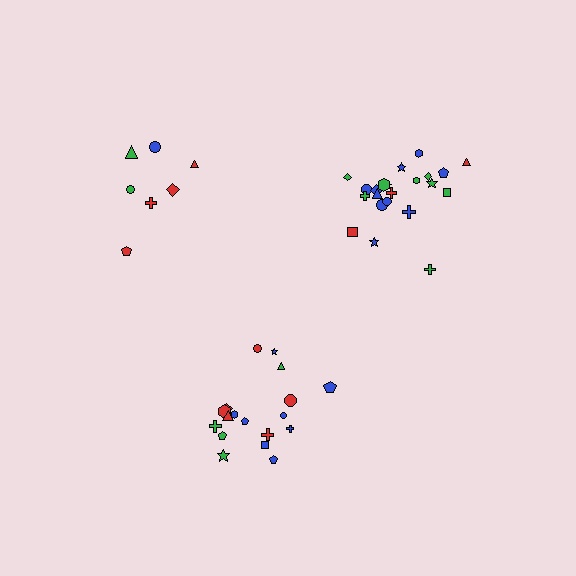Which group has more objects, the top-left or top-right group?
The top-right group.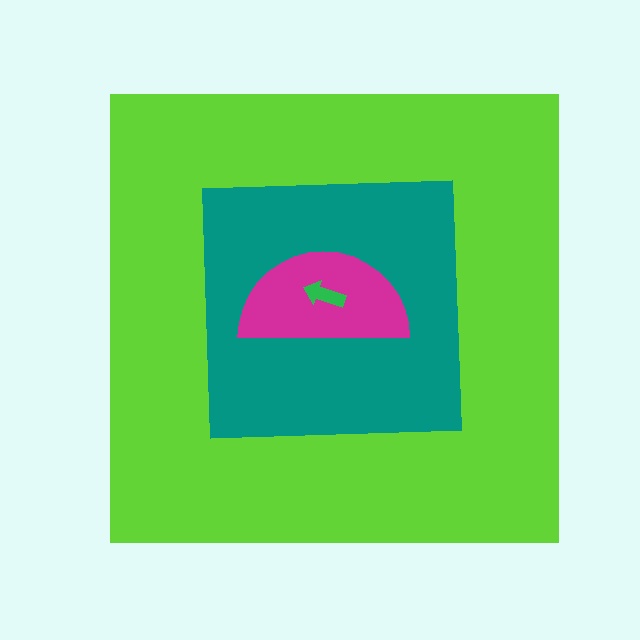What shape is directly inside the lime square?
The teal square.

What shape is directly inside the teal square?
The magenta semicircle.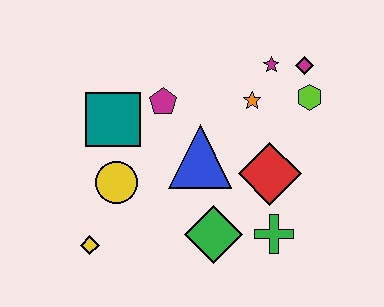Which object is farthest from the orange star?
The yellow diamond is farthest from the orange star.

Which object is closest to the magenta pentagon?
The teal square is closest to the magenta pentagon.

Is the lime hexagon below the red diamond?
No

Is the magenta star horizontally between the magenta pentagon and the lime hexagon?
Yes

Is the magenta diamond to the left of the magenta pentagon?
No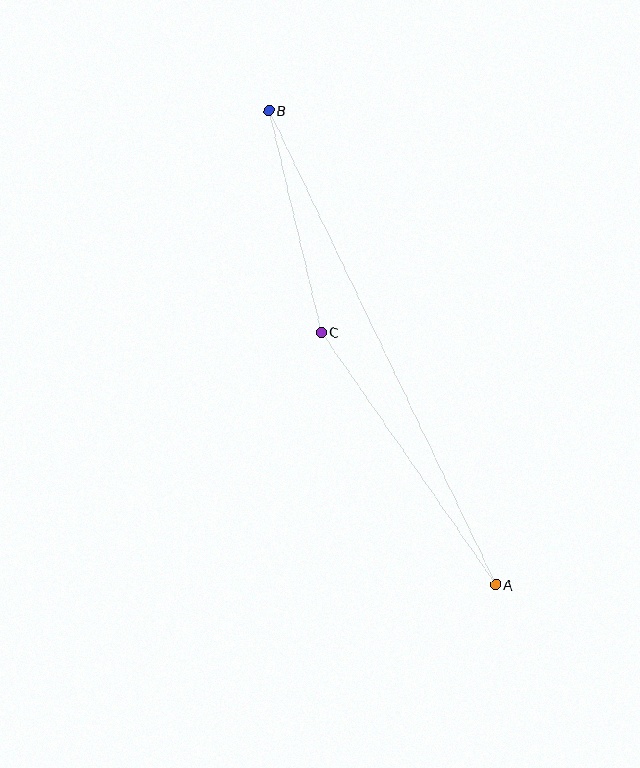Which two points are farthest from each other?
Points A and B are farthest from each other.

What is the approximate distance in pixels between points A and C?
The distance between A and C is approximately 307 pixels.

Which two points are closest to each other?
Points B and C are closest to each other.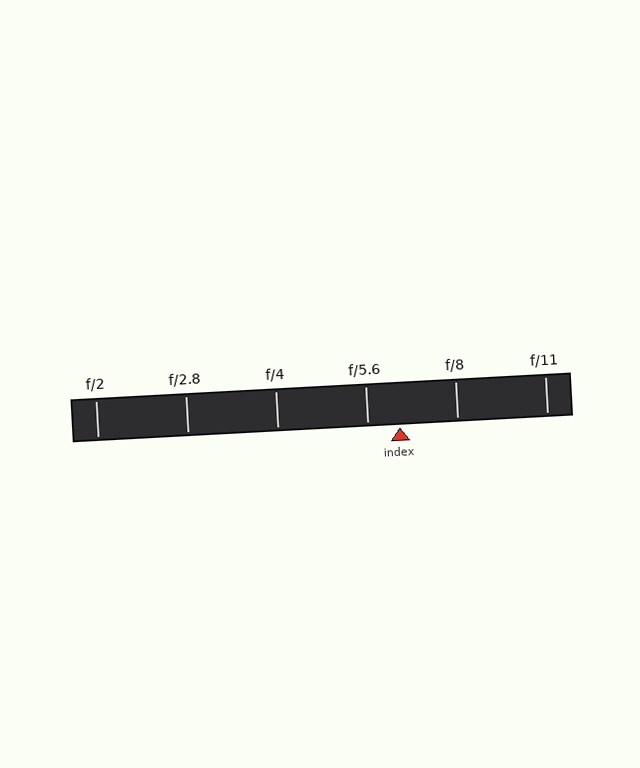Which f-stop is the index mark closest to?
The index mark is closest to f/5.6.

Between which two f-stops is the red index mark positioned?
The index mark is between f/5.6 and f/8.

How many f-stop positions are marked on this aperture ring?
There are 6 f-stop positions marked.